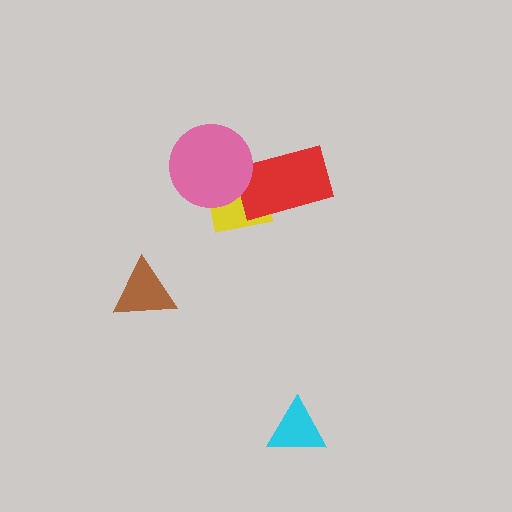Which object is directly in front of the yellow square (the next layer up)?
The red rectangle is directly in front of the yellow square.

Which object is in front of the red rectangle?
The pink circle is in front of the red rectangle.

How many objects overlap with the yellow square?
2 objects overlap with the yellow square.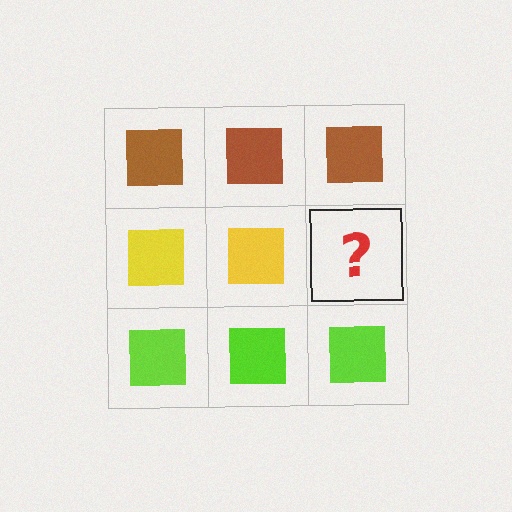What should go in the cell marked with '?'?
The missing cell should contain a yellow square.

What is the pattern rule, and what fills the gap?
The rule is that each row has a consistent color. The gap should be filled with a yellow square.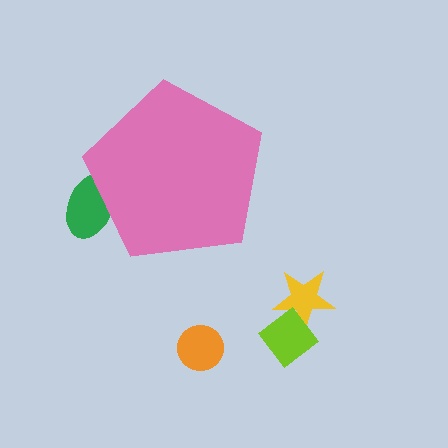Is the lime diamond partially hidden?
No, the lime diamond is fully visible.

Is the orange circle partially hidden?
No, the orange circle is fully visible.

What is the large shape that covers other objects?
A pink pentagon.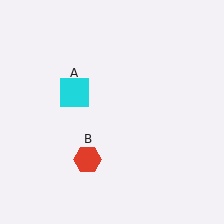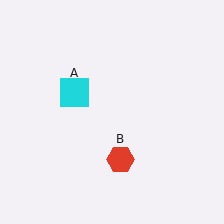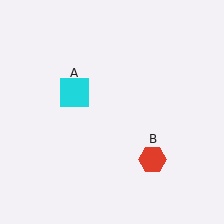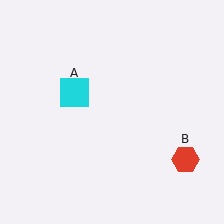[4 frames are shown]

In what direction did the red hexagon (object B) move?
The red hexagon (object B) moved right.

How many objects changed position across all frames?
1 object changed position: red hexagon (object B).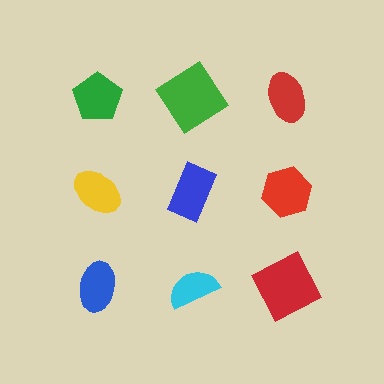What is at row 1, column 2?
A green diamond.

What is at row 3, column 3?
A red square.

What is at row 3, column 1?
A blue ellipse.